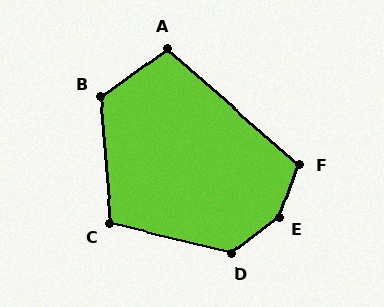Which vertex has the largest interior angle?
E, at approximately 149 degrees.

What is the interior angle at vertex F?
Approximately 110 degrees (obtuse).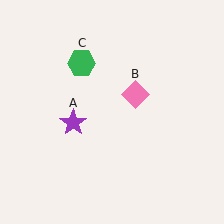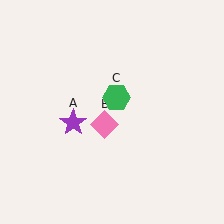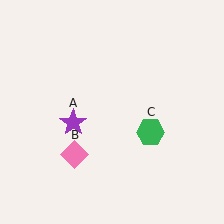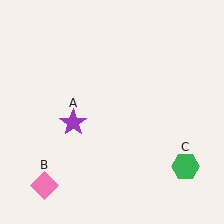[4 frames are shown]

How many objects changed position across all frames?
2 objects changed position: pink diamond (object B), green hexagon (object C).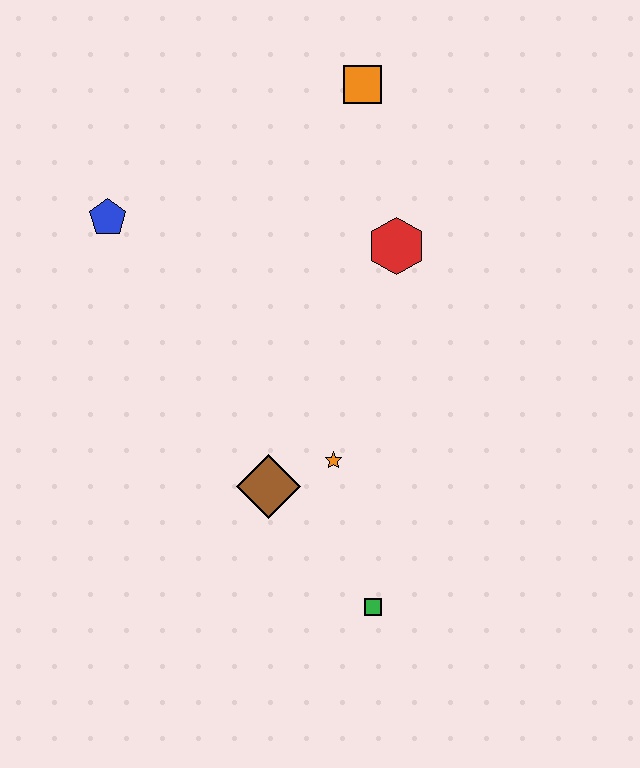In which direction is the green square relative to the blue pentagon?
The green square is below the blue pentagon.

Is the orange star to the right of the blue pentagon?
Yes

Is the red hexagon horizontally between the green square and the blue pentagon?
No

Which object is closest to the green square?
The orange star is closest to the green square.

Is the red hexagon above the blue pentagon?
No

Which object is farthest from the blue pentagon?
The green square is farthest from the blue pentagon.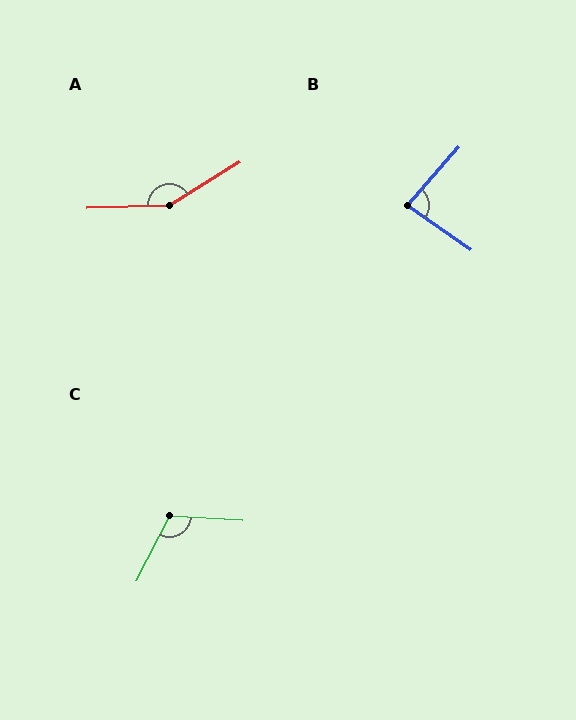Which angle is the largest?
A, at approximately 150 degrees.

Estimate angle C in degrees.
Approximately 114 degrees.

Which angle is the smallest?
B, at approximately 84 degrees.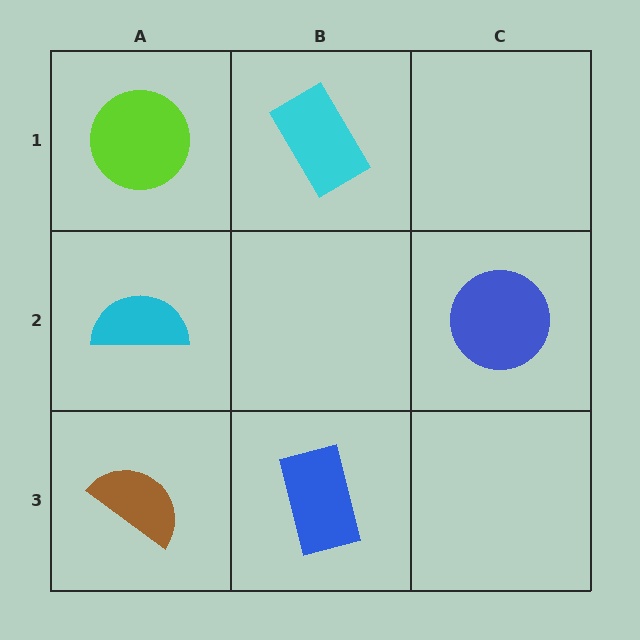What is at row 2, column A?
A cyan semicircle.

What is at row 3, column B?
A blue rectangle.